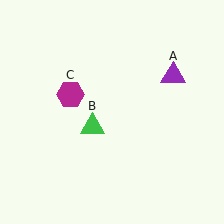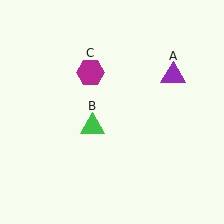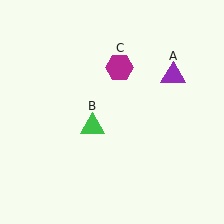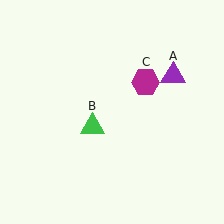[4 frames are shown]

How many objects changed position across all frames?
1 object changed position: magenta hexagon (object C).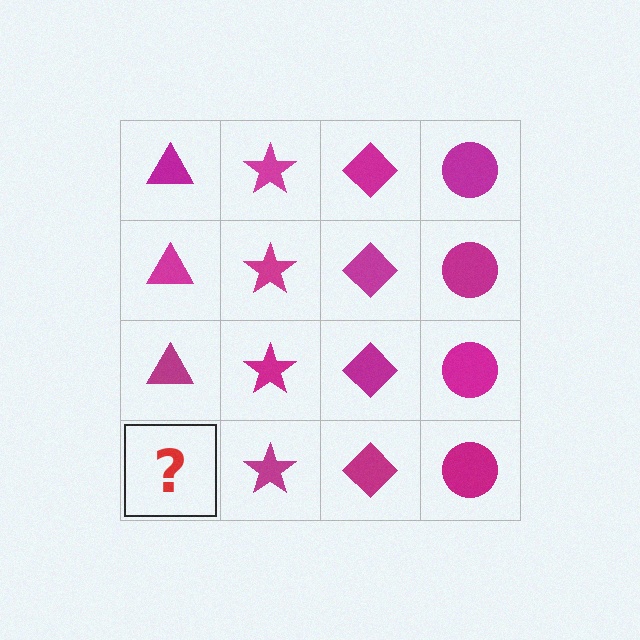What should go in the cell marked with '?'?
The missing cell should contain a magenta triangle.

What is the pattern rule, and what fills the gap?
The rule is that each column has a consistent shape. The gap should be filled with a magenta triangle.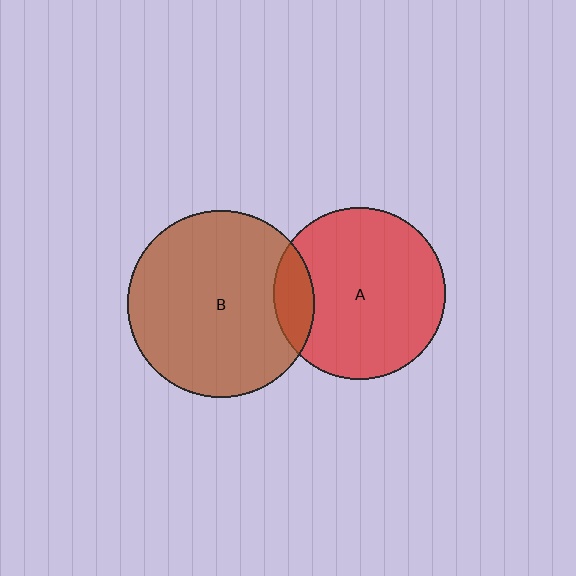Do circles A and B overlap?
Yes.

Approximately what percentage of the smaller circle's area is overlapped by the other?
Approximately 15%.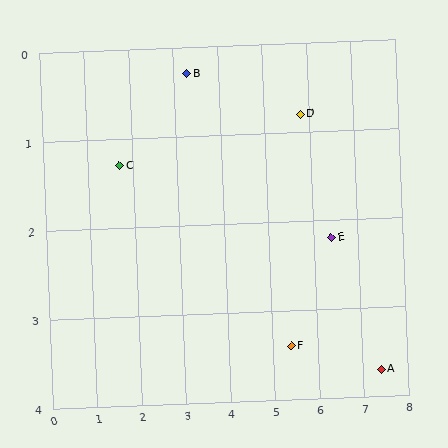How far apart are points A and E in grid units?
Points A and E are about 1.8 grid units apart.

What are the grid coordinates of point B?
Point B is at approximately (3.3, 0.3).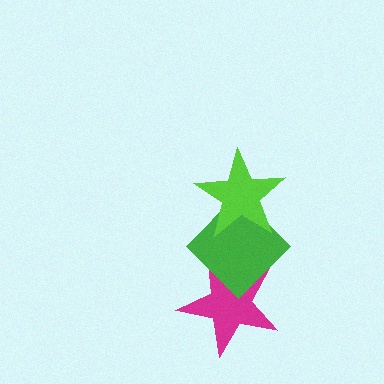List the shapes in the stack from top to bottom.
From top to bottom: the lime star, the green diamond, the magenta star.